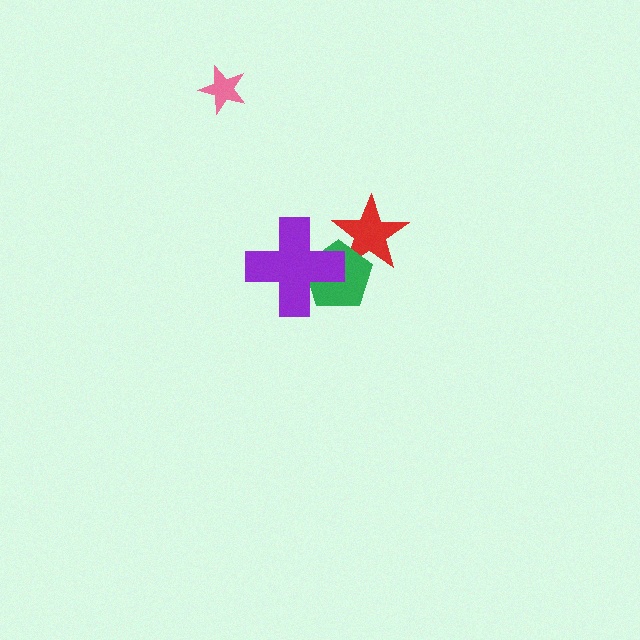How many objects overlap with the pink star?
0 objects overlap with the pink star.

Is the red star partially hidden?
Yes, it is partially covered by another shape.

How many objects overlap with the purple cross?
1 object overlaps with the purple cross.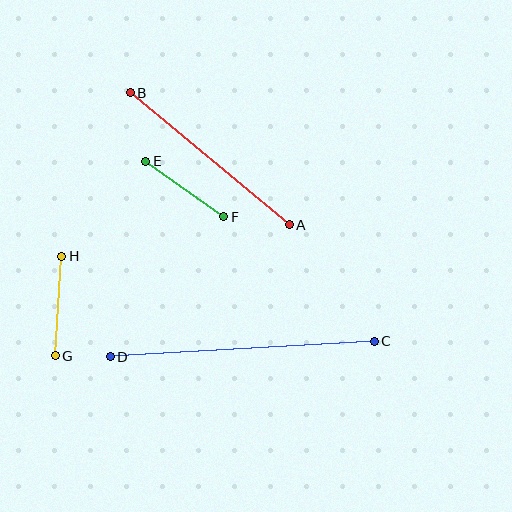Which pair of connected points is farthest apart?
Points C and D are farthest apart.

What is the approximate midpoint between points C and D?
The midpoint is at approximately (242, 349) pixels.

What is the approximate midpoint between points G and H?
The midpoint is at approximately (59, 306) pixels.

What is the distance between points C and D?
The distance is approximately 264 pixels.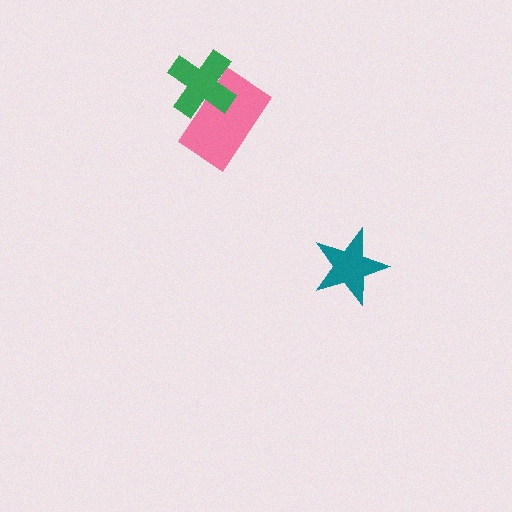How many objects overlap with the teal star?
0 objects overlap with the teal star.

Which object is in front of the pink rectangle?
The green cross is in front of the pink rectangle.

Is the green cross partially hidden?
No, no other shape covers it.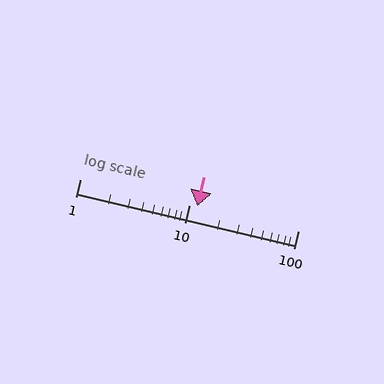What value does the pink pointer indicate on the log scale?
The pointer indicates approximately 12.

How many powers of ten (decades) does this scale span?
The scale spans 2 decades, from 1 to 100.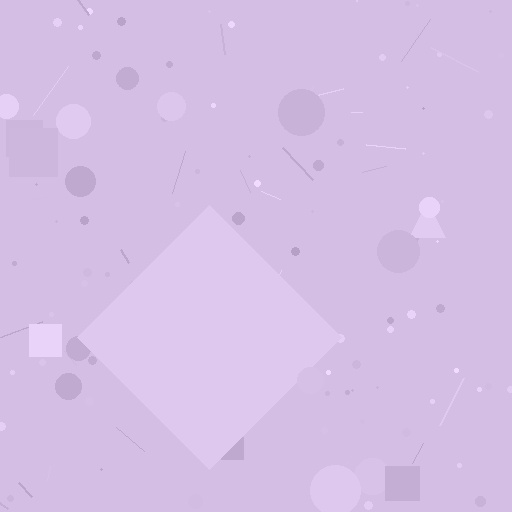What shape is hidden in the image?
A diamond is hidden in the image.